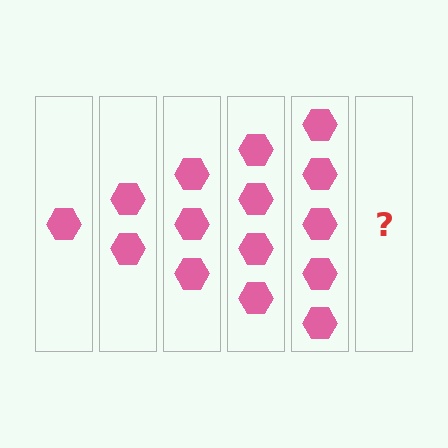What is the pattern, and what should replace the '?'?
The pattern is that each step adds one more hexagon. The '?' should be 6 hexagons.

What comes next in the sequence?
The next element should be 6 hexagons.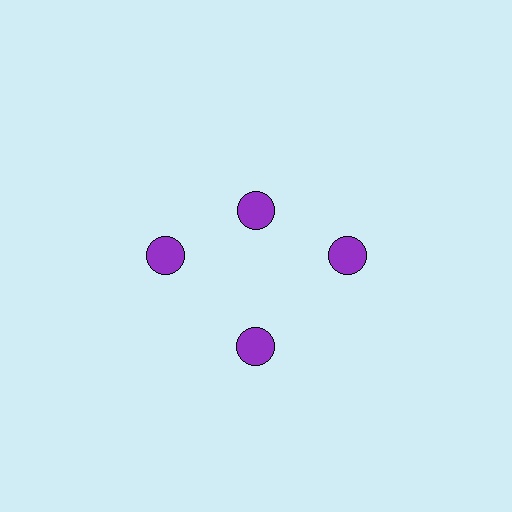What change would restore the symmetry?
The symmetry would be restored by moving it outward, back onto the ring so that all 4 circles sit at equal angles and equal distance from the center.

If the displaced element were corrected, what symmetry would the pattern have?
It would have 4-fold rotational symmetry — the pattern would map onto itself every 90 degrees.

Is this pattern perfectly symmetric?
No. The 4 purple circles are arranged in a ring, but one element near the 12 o'clock position is pulled inward toward the center, breaking the 4-fold rotational symmetry.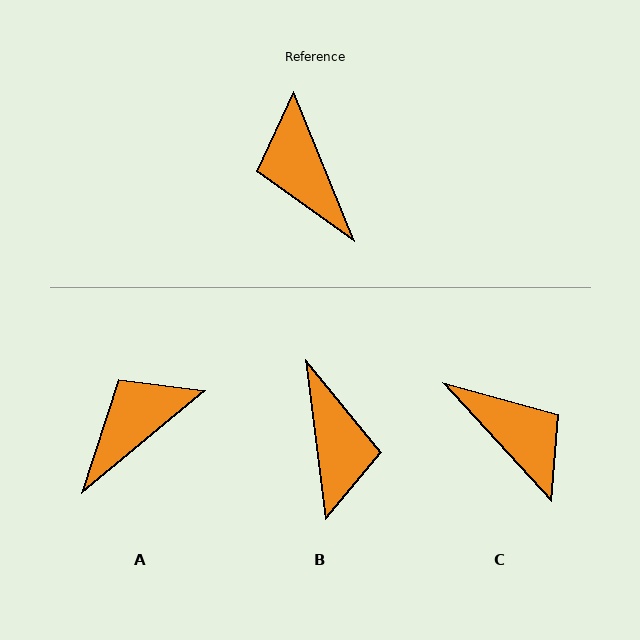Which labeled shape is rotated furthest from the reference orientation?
B, about 165 degrees away.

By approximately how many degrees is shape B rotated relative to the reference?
Approximately 165 degrees counter-clockwise.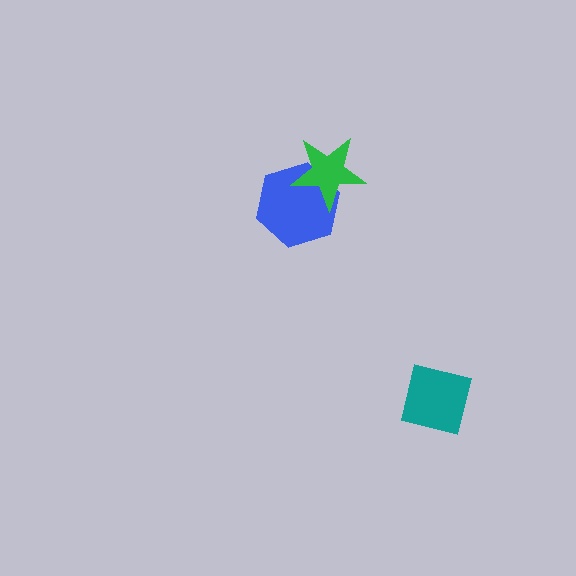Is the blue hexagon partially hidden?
Yes, it is partially covered by another shape.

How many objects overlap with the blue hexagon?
1 object overlaps with the blue hexagon.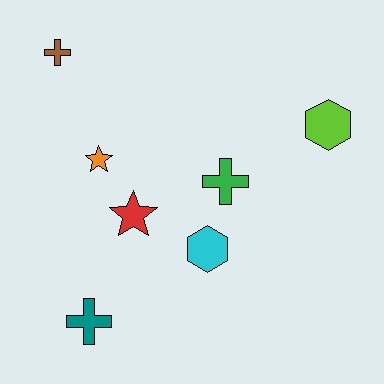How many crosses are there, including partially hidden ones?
There are 3 crosses.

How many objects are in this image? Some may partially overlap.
There are 7 objects.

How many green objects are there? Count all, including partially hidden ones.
There is 1 green object.